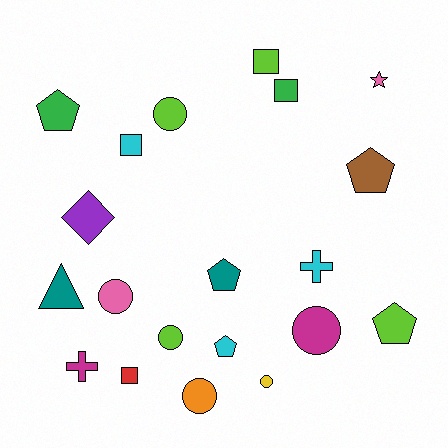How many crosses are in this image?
There are 2 crosses.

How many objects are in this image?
There are 20 objects.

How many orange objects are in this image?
There is 1 orange object.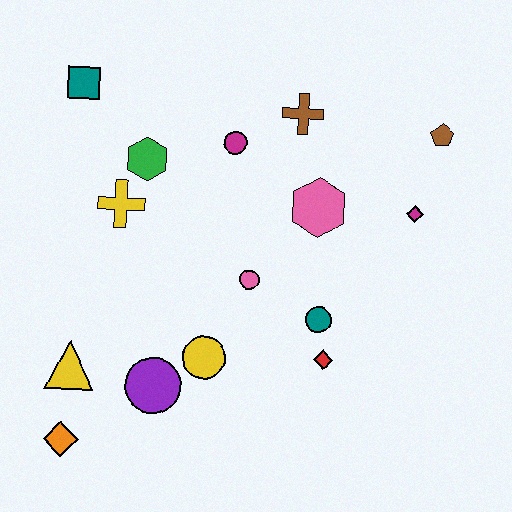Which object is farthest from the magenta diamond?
The orange diamond is farthest from the magenta diamond.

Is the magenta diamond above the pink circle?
Yes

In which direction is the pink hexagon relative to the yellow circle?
The pink hexagon is above the yellow circle.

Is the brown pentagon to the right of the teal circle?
Yes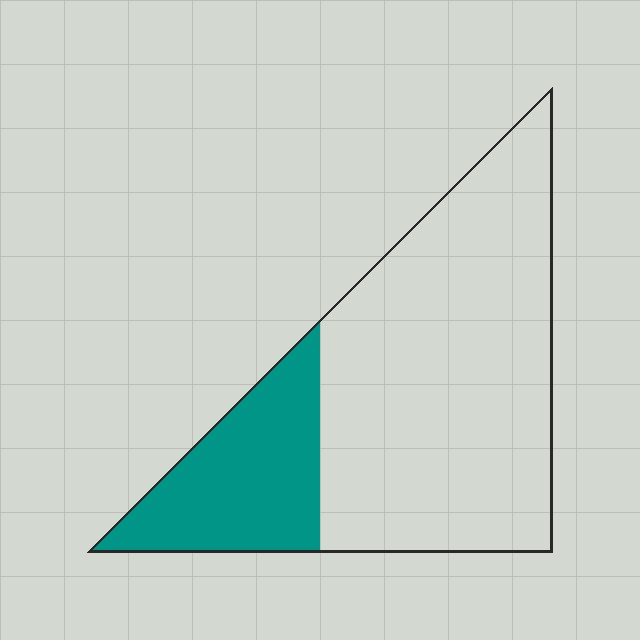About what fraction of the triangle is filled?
About one quarter (1/4).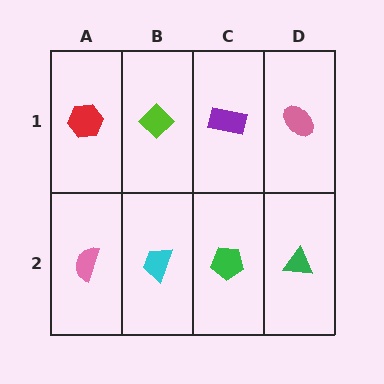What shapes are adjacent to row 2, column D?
A pink ellipse (row 1, column D), a green pentagon (row 2, column C).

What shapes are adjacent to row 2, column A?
A red hexagon (row 1, column A), a cyan trapezoid (row 2, column B).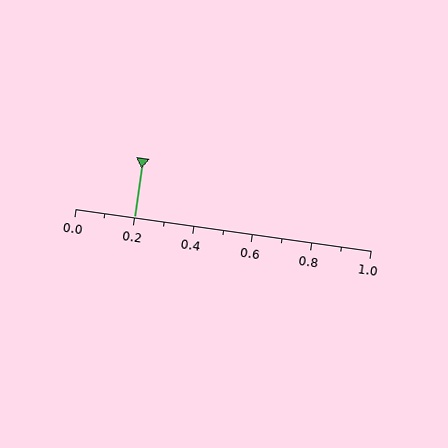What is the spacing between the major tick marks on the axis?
The major ticks are spaced 0.2 apart.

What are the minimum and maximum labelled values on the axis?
The axis runs from 0.0 to 1.0.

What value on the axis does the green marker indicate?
The marker indicates approximately 0.2.